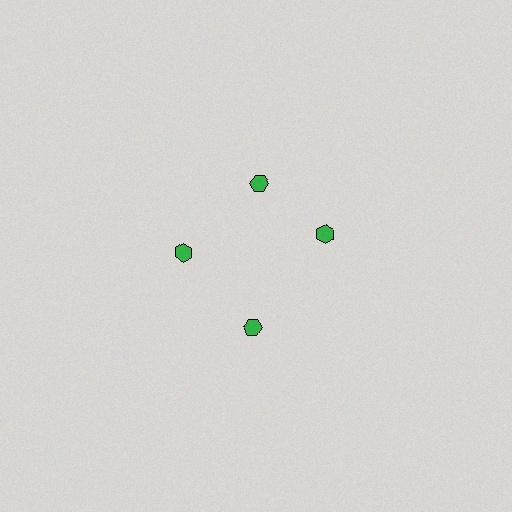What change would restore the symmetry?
The symmetry would be restored by rotating it back into even spacing with its neighbors so that all 4 hexagons sit at equal angles and equal distance from the center.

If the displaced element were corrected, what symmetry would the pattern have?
It would have 4-fold rotational symmetry — the pattern would map onto itself every 90 degrees.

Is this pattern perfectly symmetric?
No. The 4 green hexagons are arranged in a ring, but one element near the 3 o'clock position is rotated out of alignment along the ring, breaking the 4-fold rotational symmetry.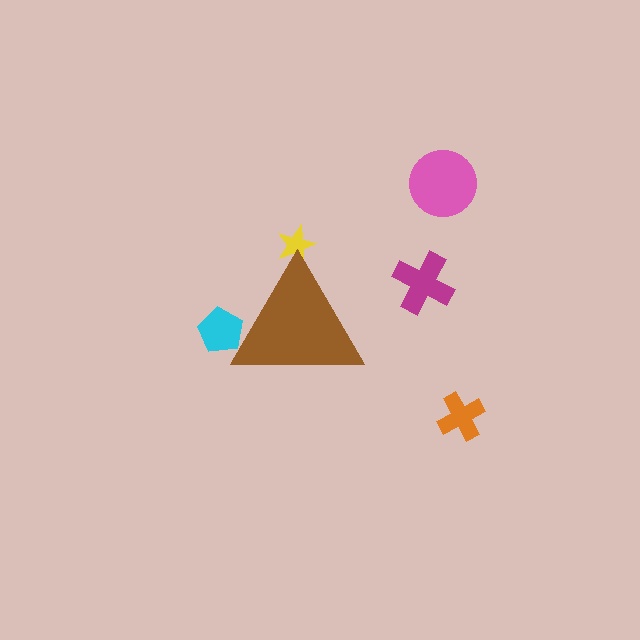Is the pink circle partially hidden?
No, the pink circle is fully visible.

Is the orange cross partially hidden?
No, the orange cross is fully visible.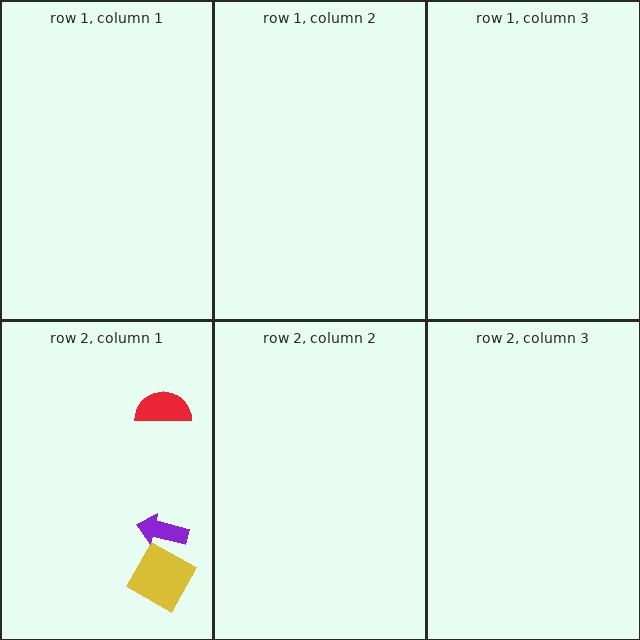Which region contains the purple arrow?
The row 2, column 1 region.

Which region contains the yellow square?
The row 2, column 1 region.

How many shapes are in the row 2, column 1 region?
3.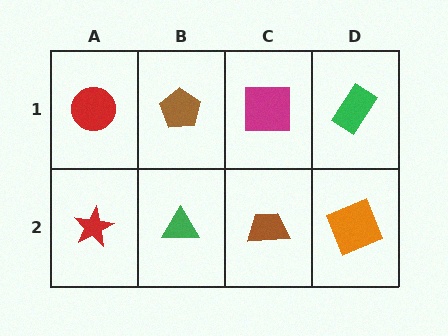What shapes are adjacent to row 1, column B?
A green triangle (row 2, column B), a red circle (row 1, column A), a magenta square (row 1, column C).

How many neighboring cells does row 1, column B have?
3.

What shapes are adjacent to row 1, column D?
An orange square (row 2, column D), a magenta square (row 1, column C).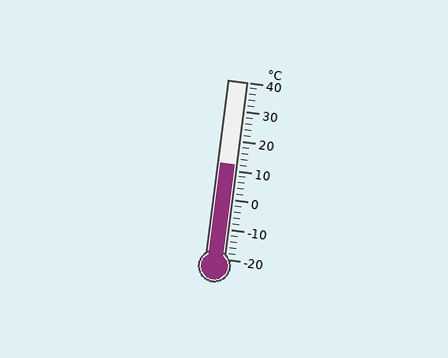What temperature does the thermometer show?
The thermometer shows approximately 12°C.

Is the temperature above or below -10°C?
The temperature is above -10°C.